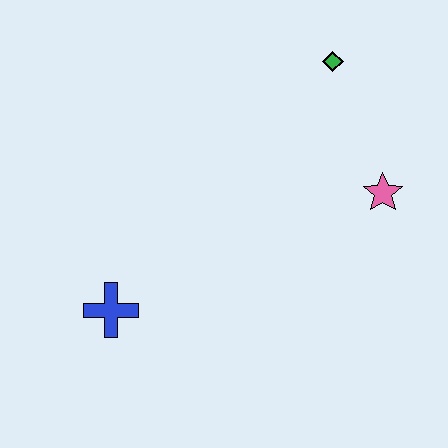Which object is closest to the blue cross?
The pink star is closest to the blue cross.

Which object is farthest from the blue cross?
The green diamond is farthest from the blue cross.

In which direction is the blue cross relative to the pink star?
The blue cross is to the left of the pink star.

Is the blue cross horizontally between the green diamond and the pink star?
No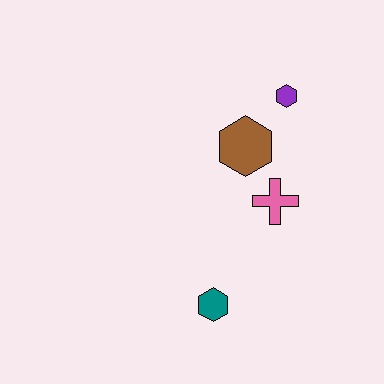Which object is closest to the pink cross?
The brown hexagon is closest to the pink cross.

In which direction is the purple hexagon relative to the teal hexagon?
The purple hexagon is above the teal hexagon.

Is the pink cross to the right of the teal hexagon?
Yes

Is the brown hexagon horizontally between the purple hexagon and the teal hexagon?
Yes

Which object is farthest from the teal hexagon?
The purple hexagon is farthest from the teal hexagon.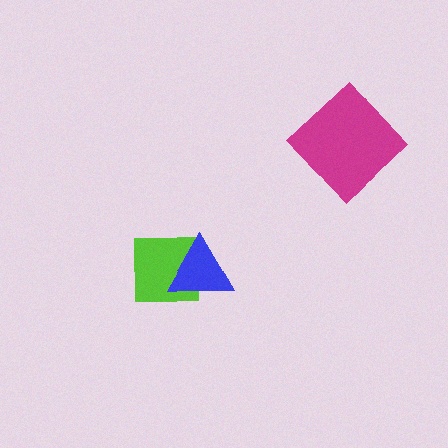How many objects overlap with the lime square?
1 object overlaps with the lime square.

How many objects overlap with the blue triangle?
1 object overlaps with the blue triangle.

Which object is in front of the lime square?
The blue triangle is in front of the lime square.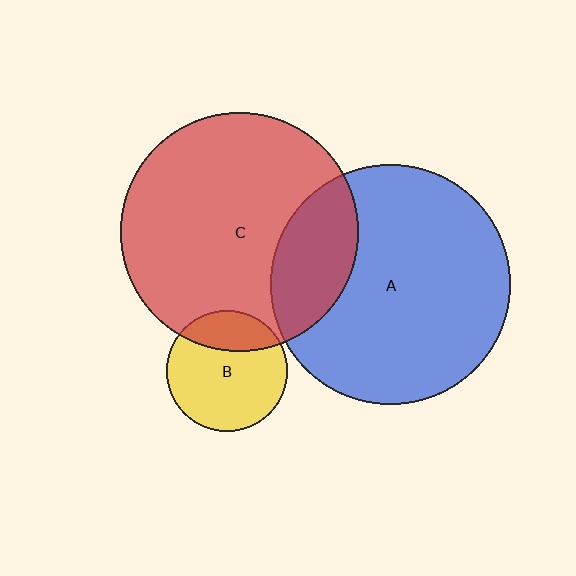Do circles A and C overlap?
Yes.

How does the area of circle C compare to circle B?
Approximately 3.8 times.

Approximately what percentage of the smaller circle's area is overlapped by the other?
Approximately 20%.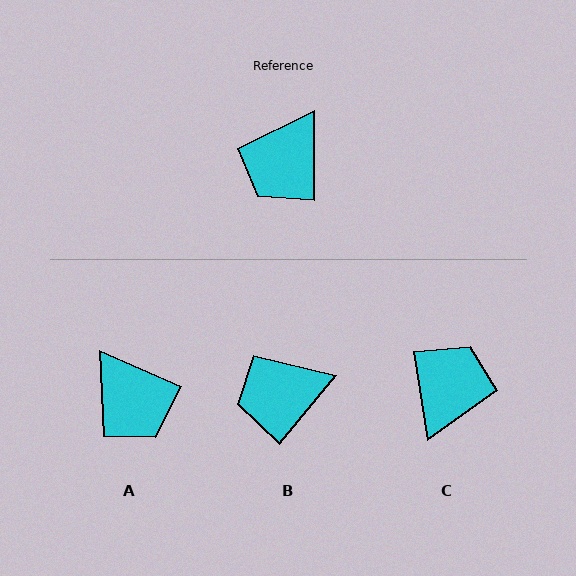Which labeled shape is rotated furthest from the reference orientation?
C, about 171 degrees away.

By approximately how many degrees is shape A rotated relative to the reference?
Approximately 67 degrees counter-clockwise.